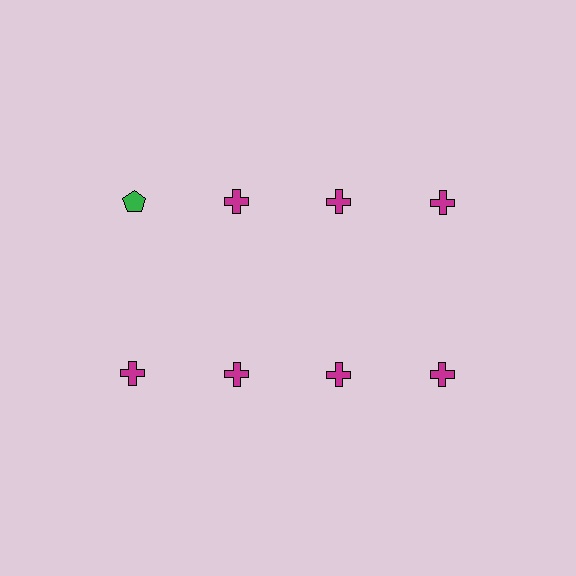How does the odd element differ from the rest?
It differs in both color (green instead of magenta) and shape (pentagon instead of cross).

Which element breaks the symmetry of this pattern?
The green pentagon in the top row, leftmost column breaks the symmetry. All other shapes are magenta crosses.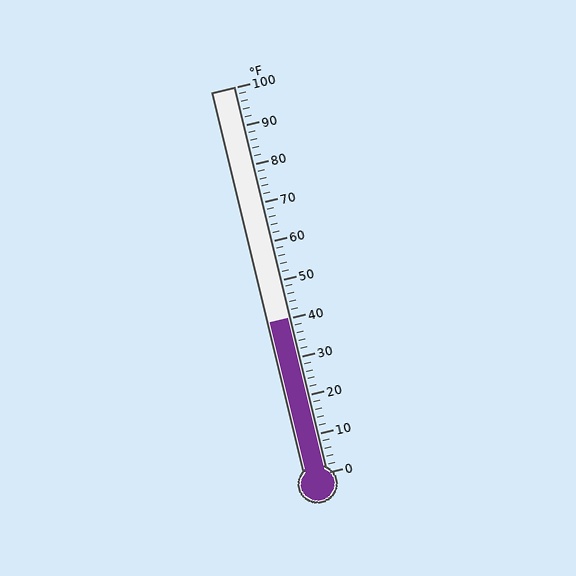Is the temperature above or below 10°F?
The temperature is above 10°F.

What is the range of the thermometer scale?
The thermometer scale ranges from 0°F to 100°F.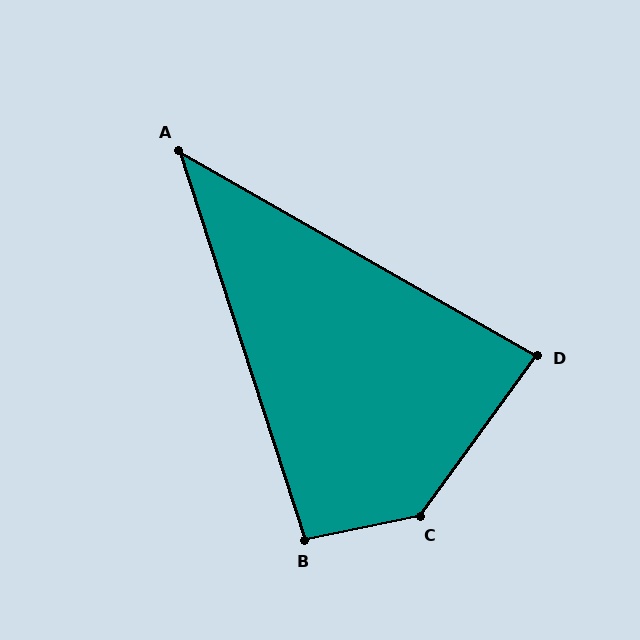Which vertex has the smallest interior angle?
A, at approximately 42 degrees.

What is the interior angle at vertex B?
Approximately 96 degrees (obtuse).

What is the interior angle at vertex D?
Approximately 84 degrees (acute).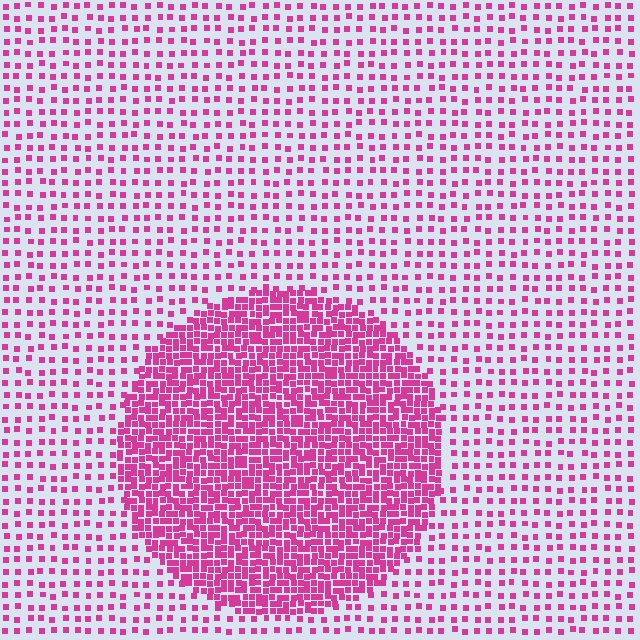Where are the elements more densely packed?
The elements are more densely packed inside the circle boundary.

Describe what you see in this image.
The image contains small magenta elements arranged at two different densities. A circle-shaped region is visible where the elements are more densely packed than the surrounding area.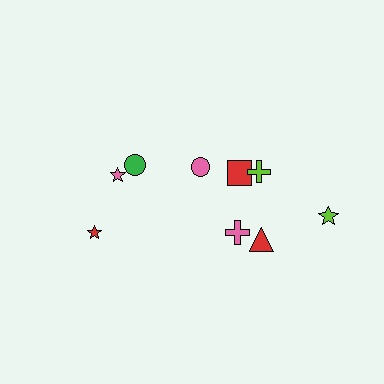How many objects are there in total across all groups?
There are 9 objects.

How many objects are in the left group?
There are 3 objects.